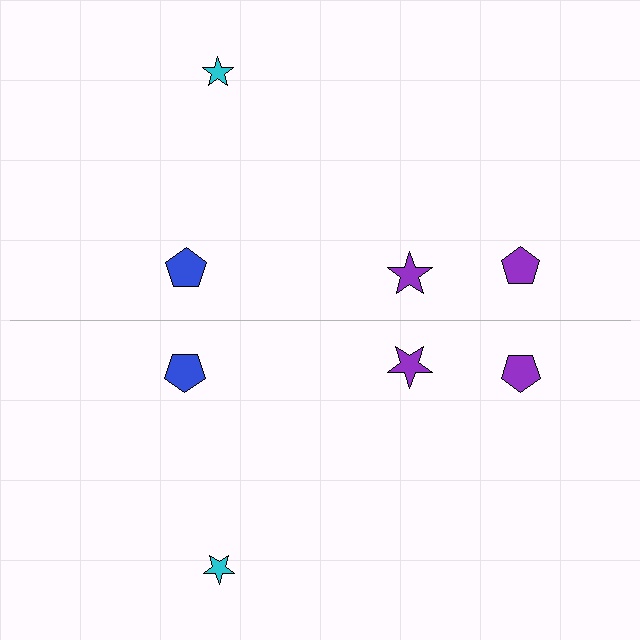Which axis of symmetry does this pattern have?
The pattern has a horizontal axis of symmetry running through the center of the image.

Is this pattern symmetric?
Yes, this pattern has bilateral (reflection) symmetry.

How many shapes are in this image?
There are 8 shapes in this image.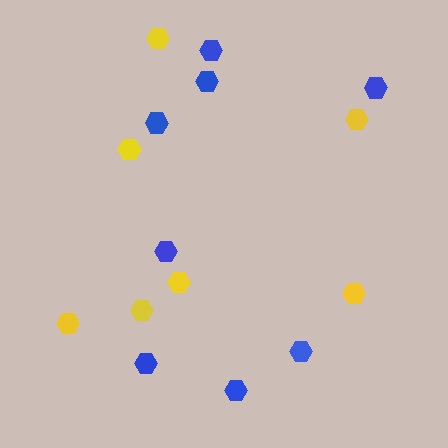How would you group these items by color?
There are 2 groups: one group of yellow hexagons (7) and one group of blue hexagons (8).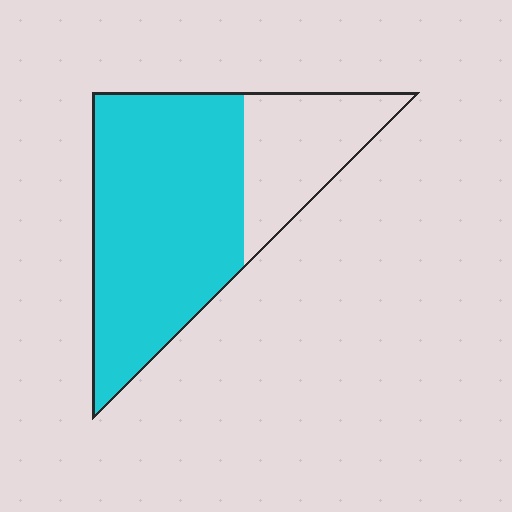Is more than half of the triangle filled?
Yes.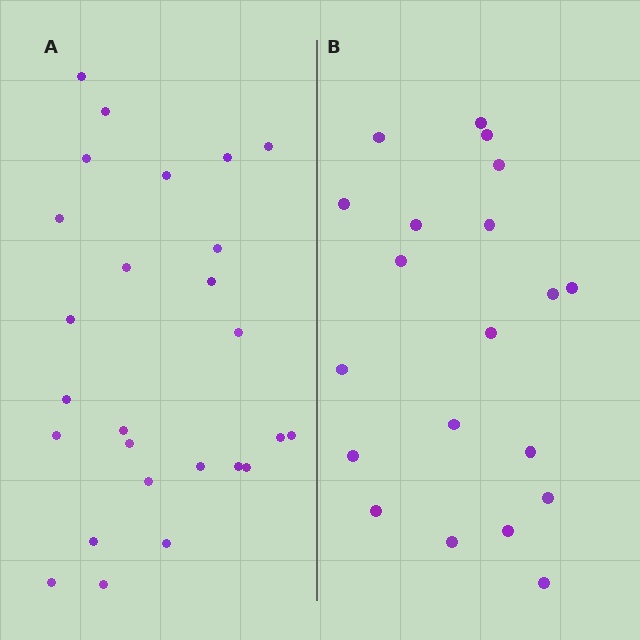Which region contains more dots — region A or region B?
Region A (the left region) has more dots.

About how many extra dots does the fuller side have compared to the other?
Region A has about 6 more dots than region B.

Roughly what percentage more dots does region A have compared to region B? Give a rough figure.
About 30% more.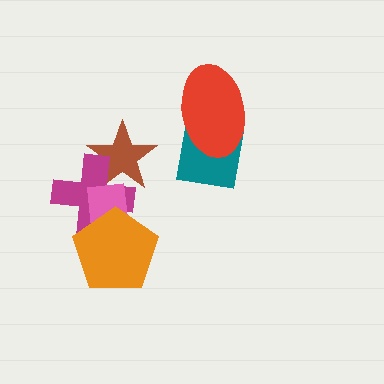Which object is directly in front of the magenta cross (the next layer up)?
The pink rectangle is directly in front of the magenta cross.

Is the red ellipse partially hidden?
No, no other shape covers it.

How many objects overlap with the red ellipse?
1 object overlaps with the red ellipse.